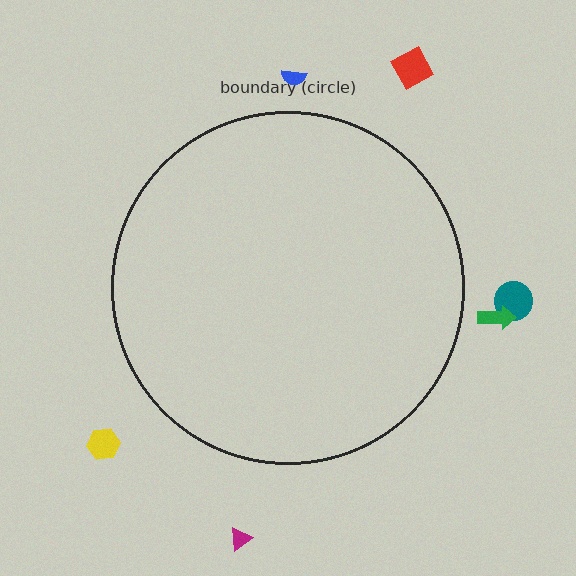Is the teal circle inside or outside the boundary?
Outside.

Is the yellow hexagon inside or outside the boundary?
Outside.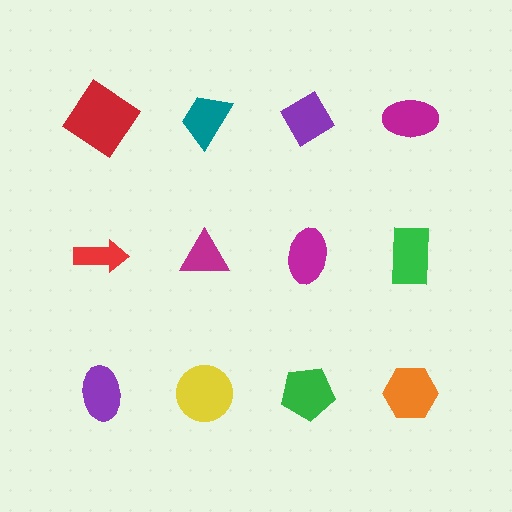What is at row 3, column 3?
A green pentagon.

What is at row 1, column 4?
A magenta ellipse.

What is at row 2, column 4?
A green rectangle.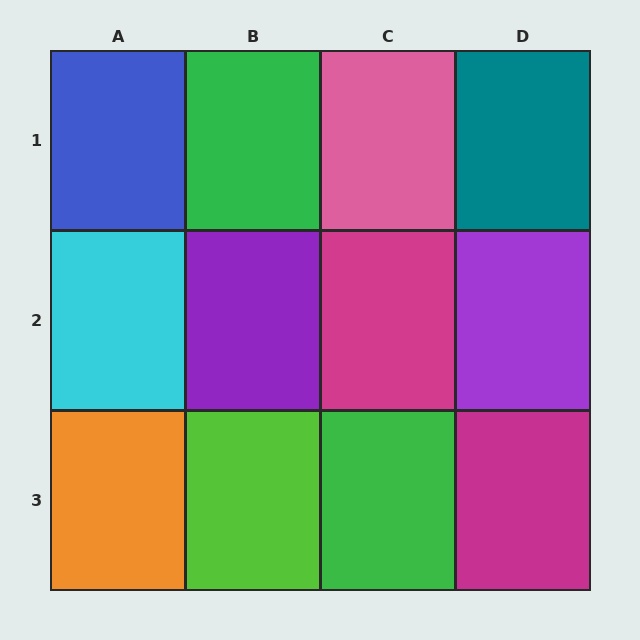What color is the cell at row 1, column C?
Pink.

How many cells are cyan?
1 cell is cyan.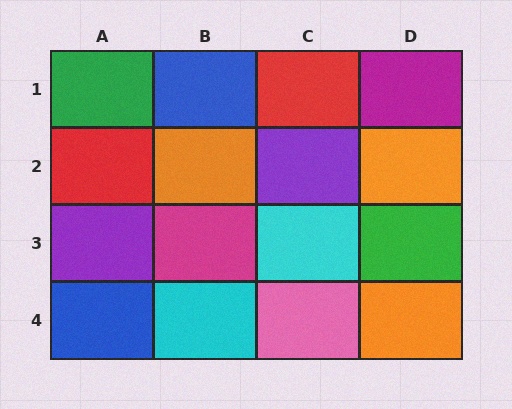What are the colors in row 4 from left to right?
Blue, cyan, pink, orange.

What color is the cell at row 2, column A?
Red.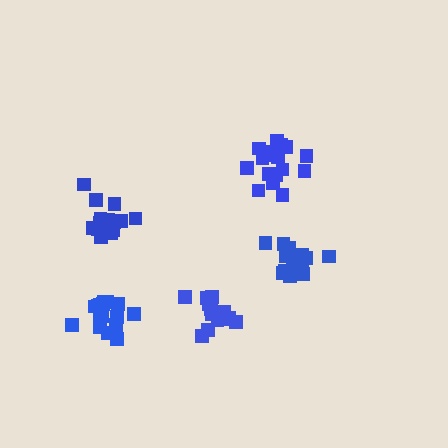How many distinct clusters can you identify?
There are 5 distinct clusters.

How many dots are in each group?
Group 1: 16 dots, Group 2: 15 dots, Group 3: 17 dots, Group 4: 19 dots, Group 5: 19 dots (86 total).